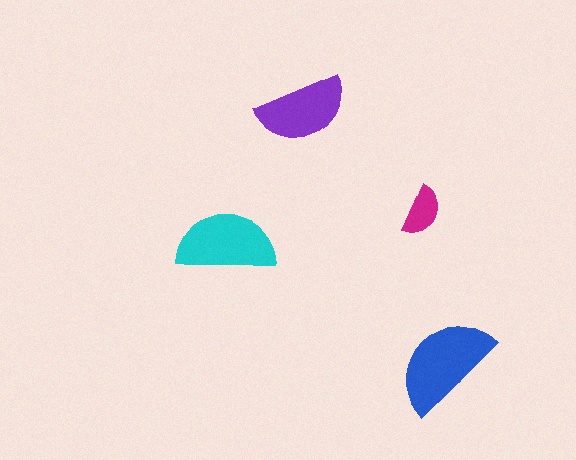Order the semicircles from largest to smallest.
the blue one, the cyan one, the purple one, the magenta one.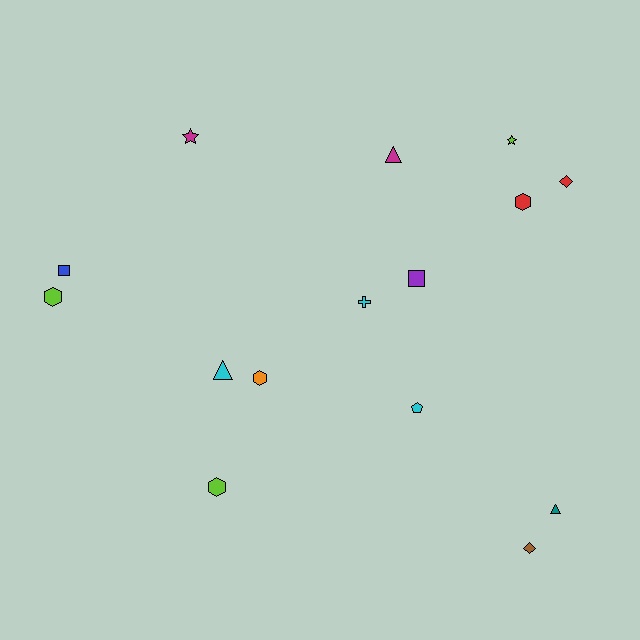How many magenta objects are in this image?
There are 2 magenta objects.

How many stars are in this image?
There are 2 stars.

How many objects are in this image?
There are 15 objects.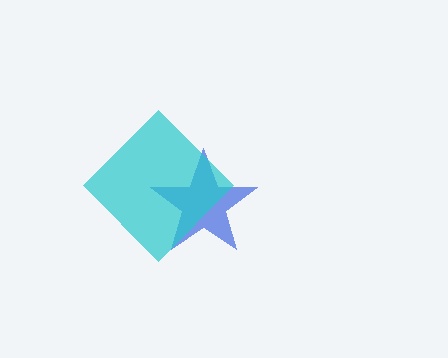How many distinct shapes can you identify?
There are 2 distinct shapes: a blue star, a cyan diamond.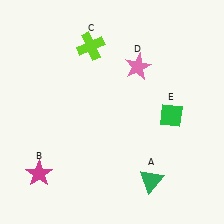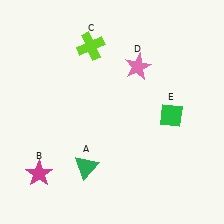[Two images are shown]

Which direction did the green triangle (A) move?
The green triangle (A) moved left.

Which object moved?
The green triangle (A) moved left.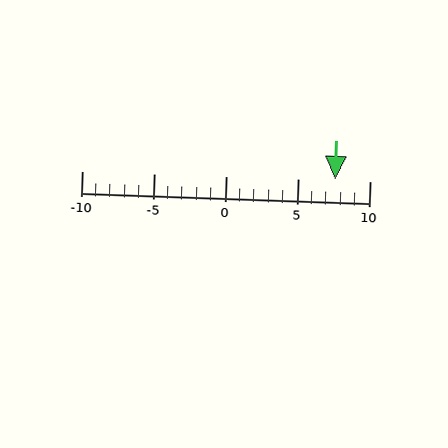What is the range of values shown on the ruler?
The ruler shows values from -10 to 10.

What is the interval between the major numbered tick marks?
The major tick marks are spaced 5 units apart.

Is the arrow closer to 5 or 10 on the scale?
The arrow is closer to 10.